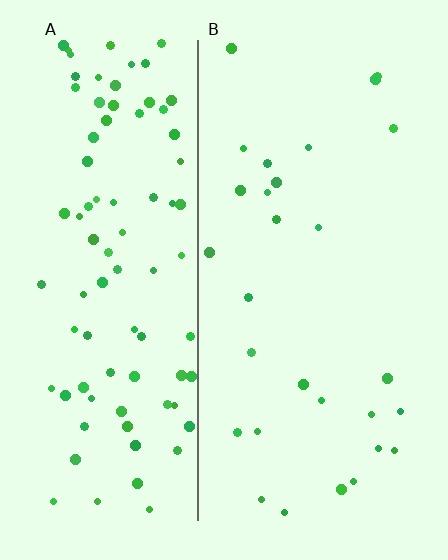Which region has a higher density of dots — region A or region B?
A (the left).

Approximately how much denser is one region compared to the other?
Approximately 3.1× — region A over region B.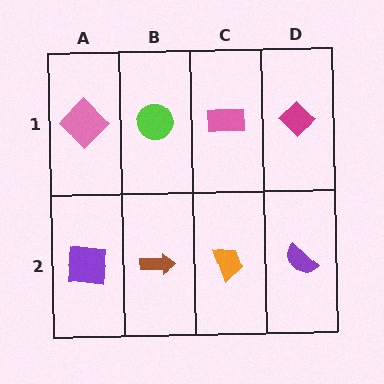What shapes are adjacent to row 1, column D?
A purple semicircle (row 2, column D), a pink rectangle (row 1, column C).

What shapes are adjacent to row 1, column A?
A purple square (row 2, column A), a lime circle (row 1, column B).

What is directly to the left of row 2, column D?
An orange trapezoid.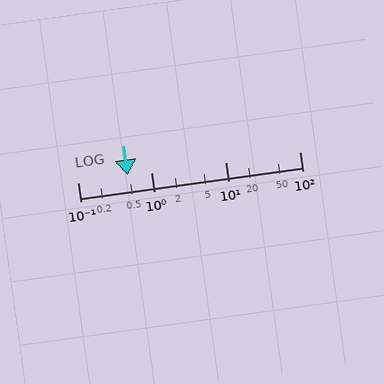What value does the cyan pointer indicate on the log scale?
The pointer indicates approximately 0.47.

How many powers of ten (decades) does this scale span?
The scale spans 3 decades, from 0.1 to 100.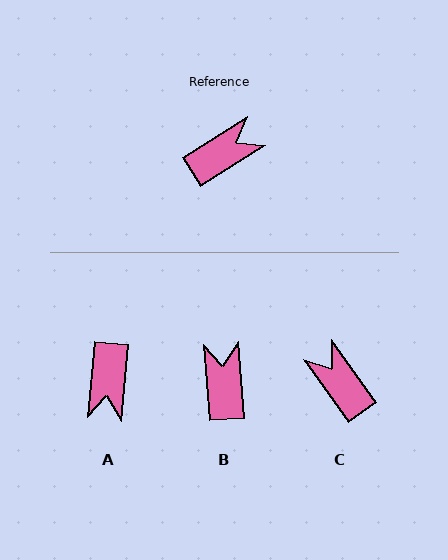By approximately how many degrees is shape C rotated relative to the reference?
Approximately 93 degrees counter-clockwise.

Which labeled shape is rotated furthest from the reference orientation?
A, about 128 degrees away.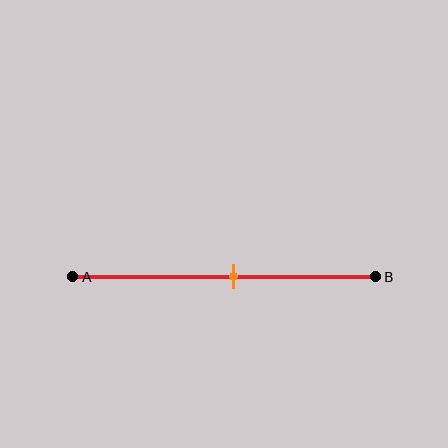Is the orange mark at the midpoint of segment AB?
No, the mark is at about 55% from A, not at the 50% midpoint.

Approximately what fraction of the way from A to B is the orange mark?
The orange mark is approximately 55% of the way from A to B.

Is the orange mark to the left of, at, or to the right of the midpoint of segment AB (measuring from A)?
The orange mark is to the right of the midpoint of segment AB.